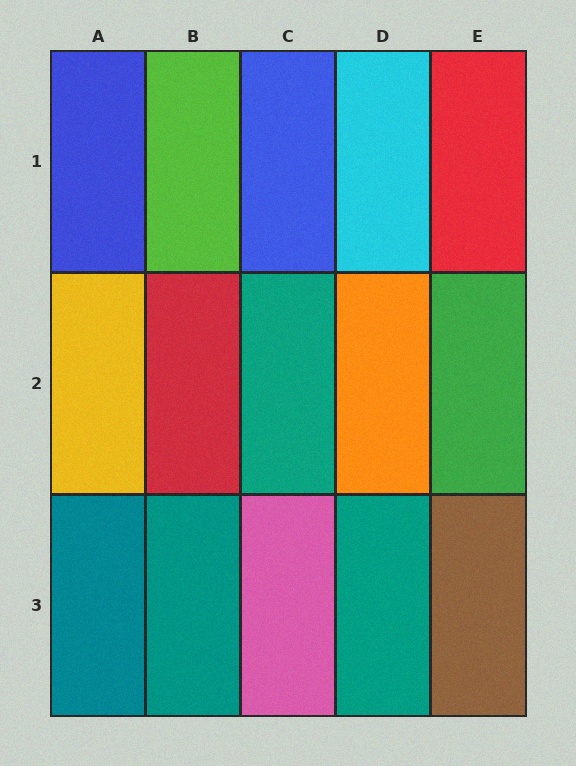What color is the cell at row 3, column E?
Brown.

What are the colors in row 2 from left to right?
Yellow, red, teal, orange, green.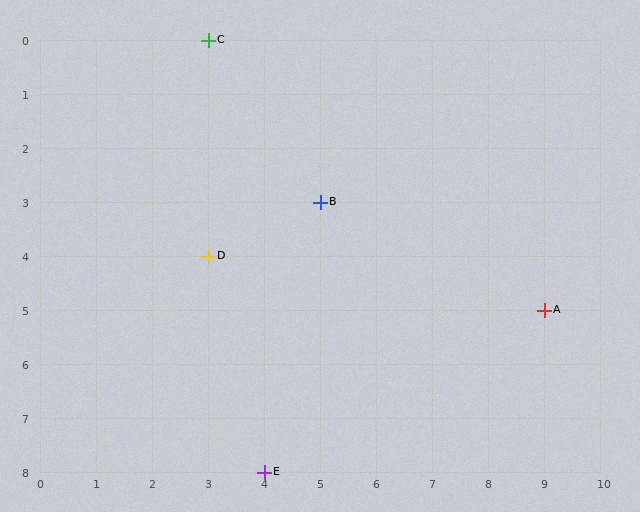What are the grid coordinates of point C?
Point C is at grid coordinates (3, 0).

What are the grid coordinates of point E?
Point E is at grid coordinates (4, 8).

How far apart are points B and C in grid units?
Points B and C are 2 columns and 3 rows apart (about 3.6 grid units diagonally).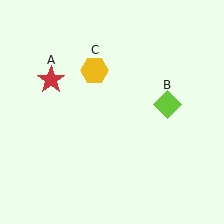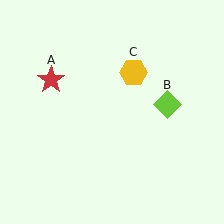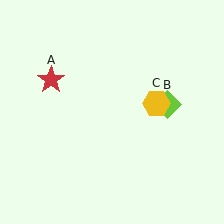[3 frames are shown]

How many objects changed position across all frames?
1 object changed position: yellow hexagon (object C).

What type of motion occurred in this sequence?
The yellow hexagon (object C) rotated clockwise around the center of the scene.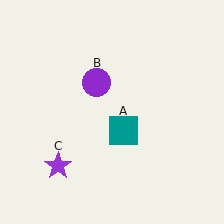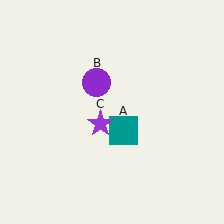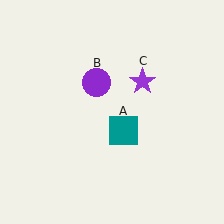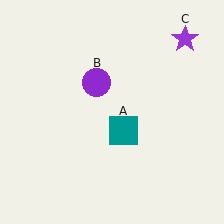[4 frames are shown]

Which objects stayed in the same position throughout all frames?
Teal square (object A) and purple circle (object B) remained stationary.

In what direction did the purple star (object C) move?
The purple star (object C) moved up and to the right.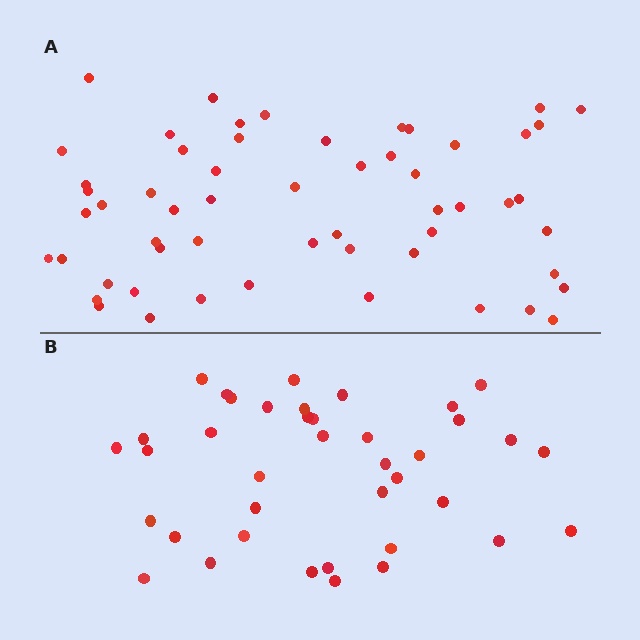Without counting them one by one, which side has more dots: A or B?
Region A (the top region) has more dots.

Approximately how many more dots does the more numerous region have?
Region A has approximately 15 more dots than region B.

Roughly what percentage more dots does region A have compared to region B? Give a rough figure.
About 45% more.